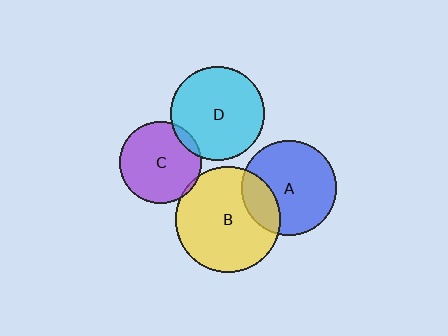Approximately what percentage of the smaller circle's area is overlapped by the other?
Approximately 5%.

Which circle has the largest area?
Circle B (yellow).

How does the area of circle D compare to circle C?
Approximately 1.3 times.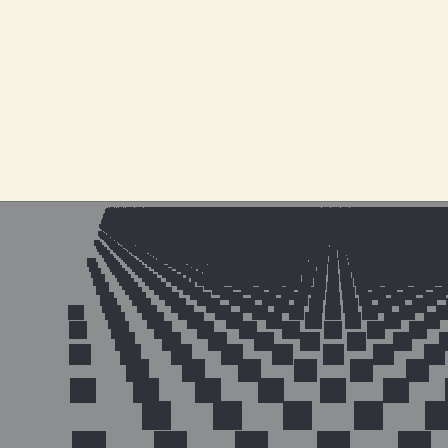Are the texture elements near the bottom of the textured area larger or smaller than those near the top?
Larger. Near the bottom, elements are closer to the viewer and appear at a bigger on-screen size.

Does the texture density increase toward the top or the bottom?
Density increases toward the top.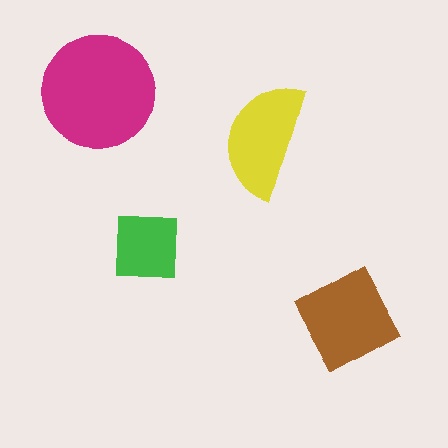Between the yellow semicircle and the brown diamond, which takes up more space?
The brown diamond.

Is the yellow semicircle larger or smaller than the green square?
Larger.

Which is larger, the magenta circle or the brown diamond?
The magenta circle.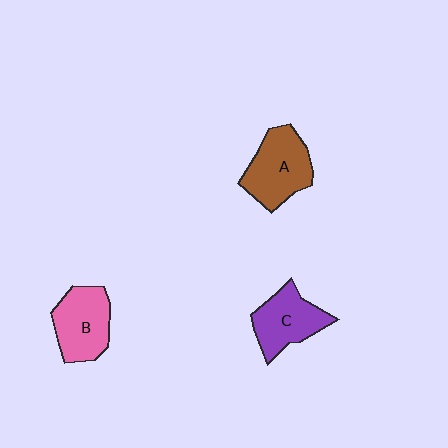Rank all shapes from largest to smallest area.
From largest to smallest: A (brown), B (pink), C (purple).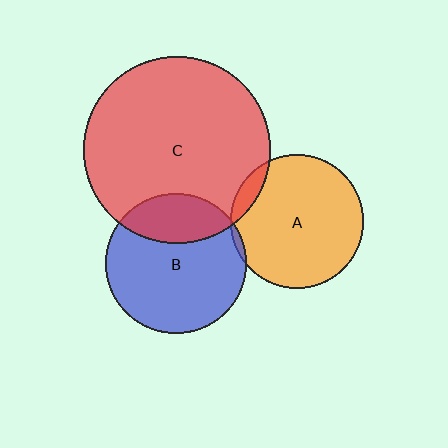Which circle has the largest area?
Circle C (red).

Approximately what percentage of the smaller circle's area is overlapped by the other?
Approximately 25%.